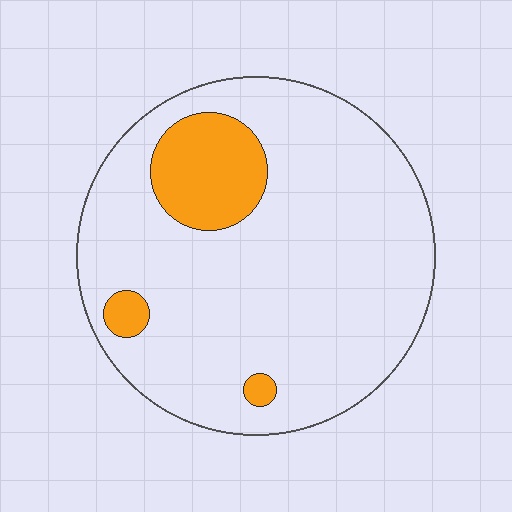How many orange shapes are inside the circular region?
3.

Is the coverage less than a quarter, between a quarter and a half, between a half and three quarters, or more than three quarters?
Less than a quarter.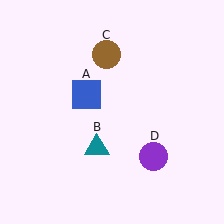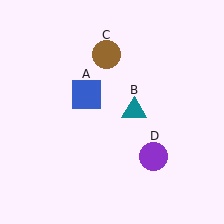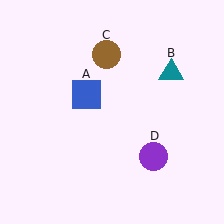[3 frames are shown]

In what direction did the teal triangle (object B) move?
The teal triangle (object B) moved up and to the right.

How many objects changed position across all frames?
1 object changed position: teal triangle (object B).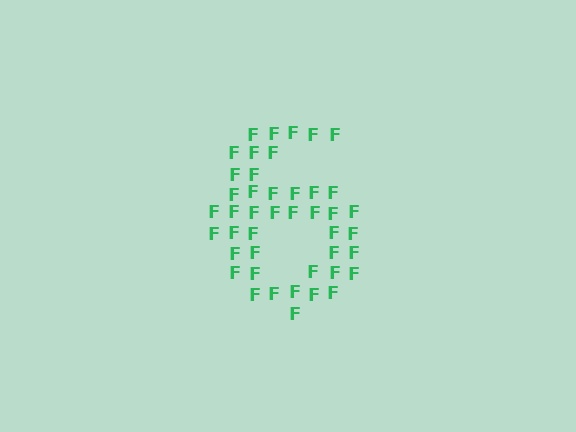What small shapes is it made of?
It is made of small letter F's.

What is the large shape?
The large shape is the digit 6.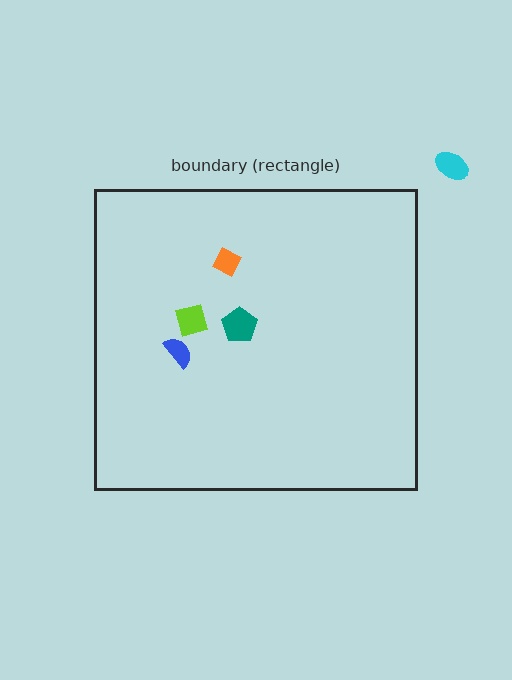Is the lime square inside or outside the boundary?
Inside.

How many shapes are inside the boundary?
4 inside, 1 outside.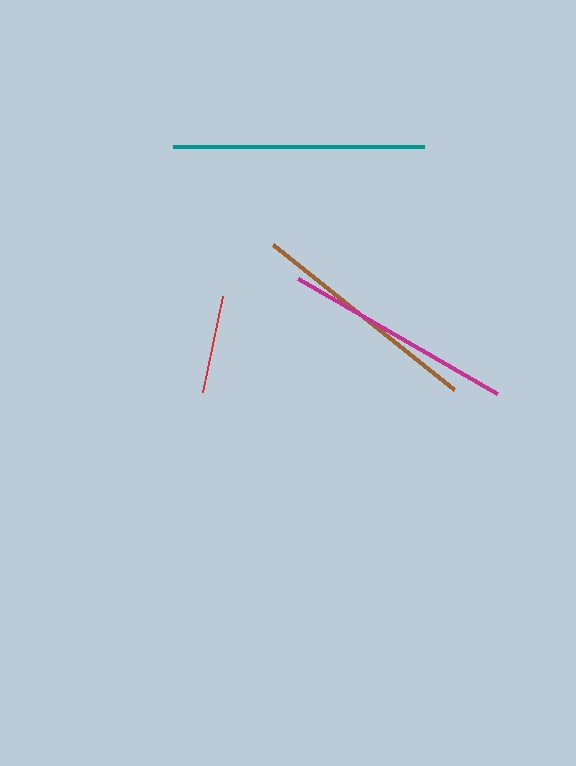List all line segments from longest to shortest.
From longest to shortest: teal, brown, magenta, red.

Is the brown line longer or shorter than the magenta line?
The brown line is longer than the magenta line.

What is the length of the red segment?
The red segment is approximately 99 pixels long.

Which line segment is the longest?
The teal line is the longest at approximately 251 pixels.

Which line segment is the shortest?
The red line is the shortest at approximately 99 pixels.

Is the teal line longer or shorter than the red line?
The teal line is longer than the red line.